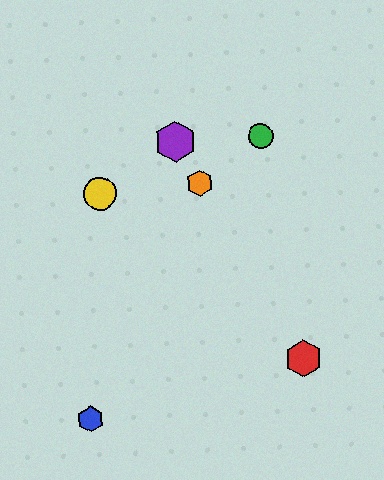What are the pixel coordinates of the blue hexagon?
The blue hexagon is at (91, 419).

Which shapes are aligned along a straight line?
The red hexagon, the purple hexagon, the orange hexagon are aligned along a straight line.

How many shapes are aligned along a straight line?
3 shapes (the red hexagon, the purple hexagon, the orange hexagon) are aligned along a straight line.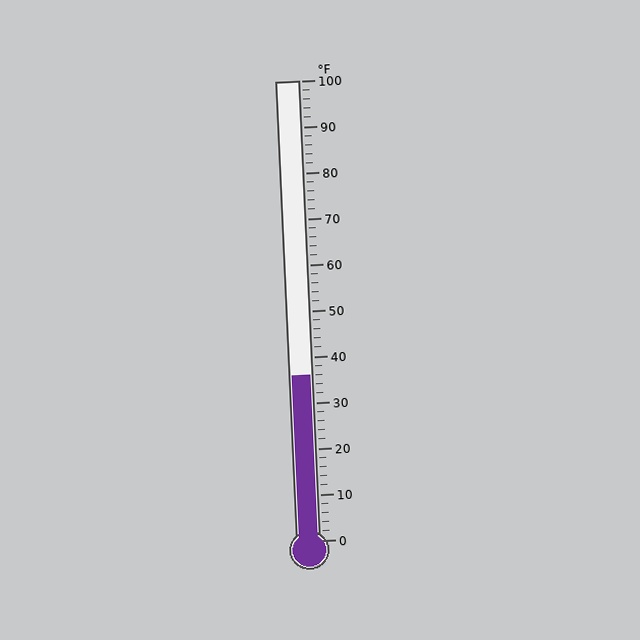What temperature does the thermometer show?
The thermometer shows approximately 36°F.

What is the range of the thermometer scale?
The thermometer scale ranges from 0°F to 100°F.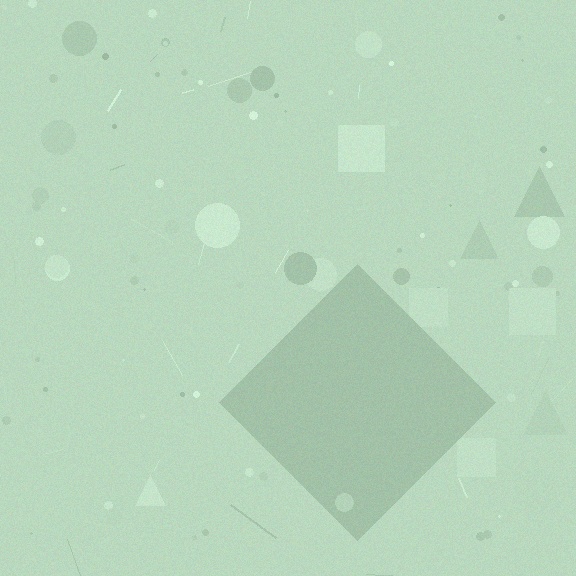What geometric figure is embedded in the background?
A diamond is embedded in the background.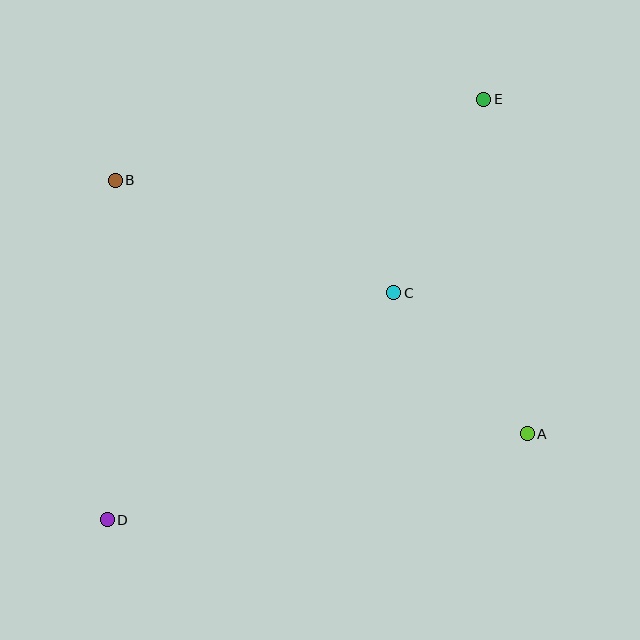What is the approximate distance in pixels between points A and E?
The distance between A and E is approximately 337 pixels.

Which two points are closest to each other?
Points A and C are closest to each other.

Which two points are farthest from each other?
Points D and E are farthest from each other.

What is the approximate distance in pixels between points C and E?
The distance between C and E is approximately 213 pixels.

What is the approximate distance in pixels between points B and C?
The distance between B and C is approximately 300 pixels.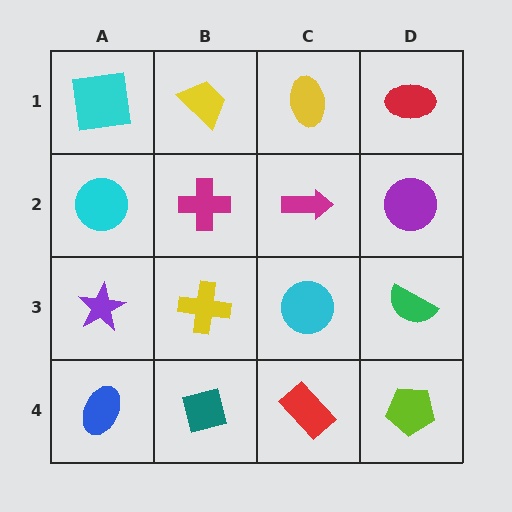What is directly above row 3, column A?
A cyan circle.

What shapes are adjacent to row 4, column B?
A yellow cross (row 3, column B), a blue ellipse (row 4, column A), a red rectangle (row 4, column C).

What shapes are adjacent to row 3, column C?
A magenta arrow (row 2, column C), a red rectangle (row 4, column C), a yellow cross (row 3, column B), a green semicircle (row 3, column D).